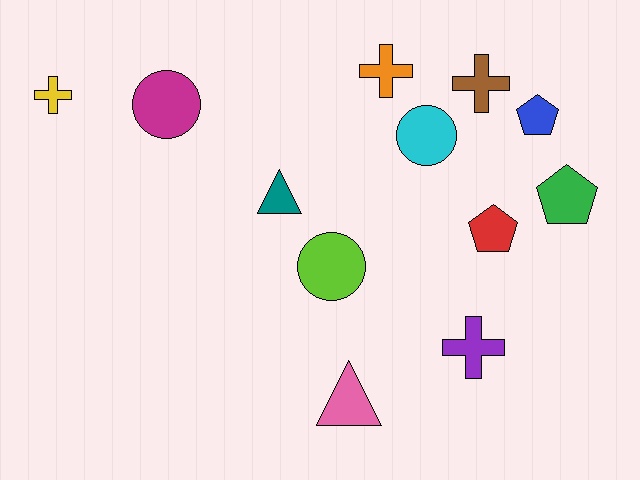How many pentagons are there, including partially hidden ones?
There are 3 pentagons.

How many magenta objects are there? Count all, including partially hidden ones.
There is 1 magenta object.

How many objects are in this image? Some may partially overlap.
There are 12 objects.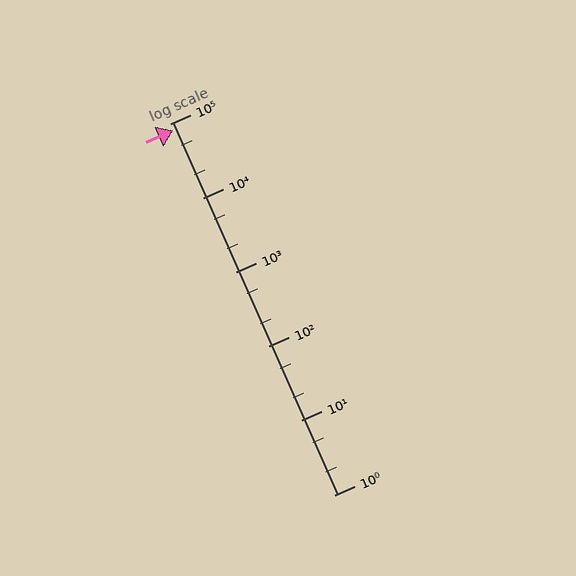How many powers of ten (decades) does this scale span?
The scale spans 5 decades, from 1 to 100000.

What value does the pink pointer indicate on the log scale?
The pointer indicates approximately 81000.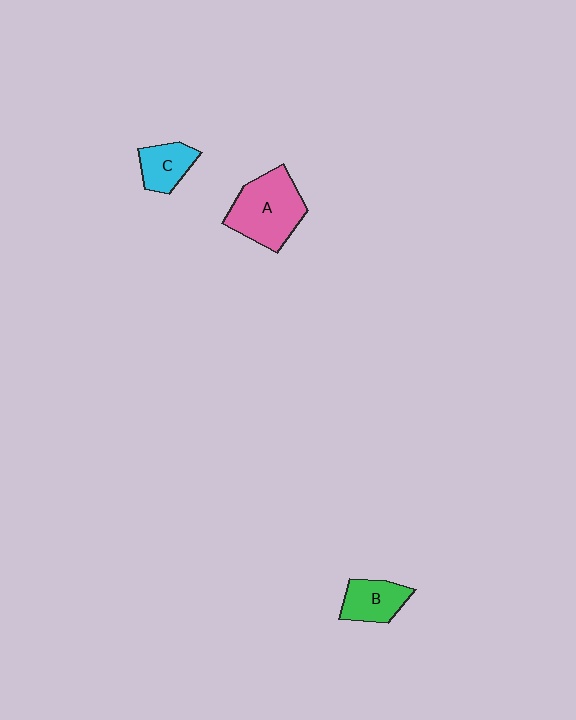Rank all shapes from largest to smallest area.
From largest to smallest: A (pink), B (green), C (cyan).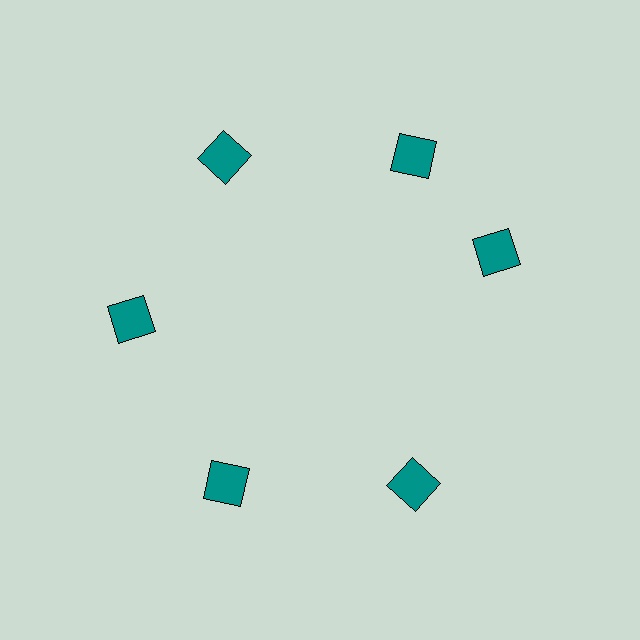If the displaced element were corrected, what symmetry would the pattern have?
It would have 6-fold rotational symmetry — the pattern would map onto itself every 60 degrees.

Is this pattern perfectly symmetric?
No. The 6 teal squares are arranged in a ring, but one element near the 3 o'clock position is rotated out of alignment along the ring, breaking the 6-fold rotational symmetry.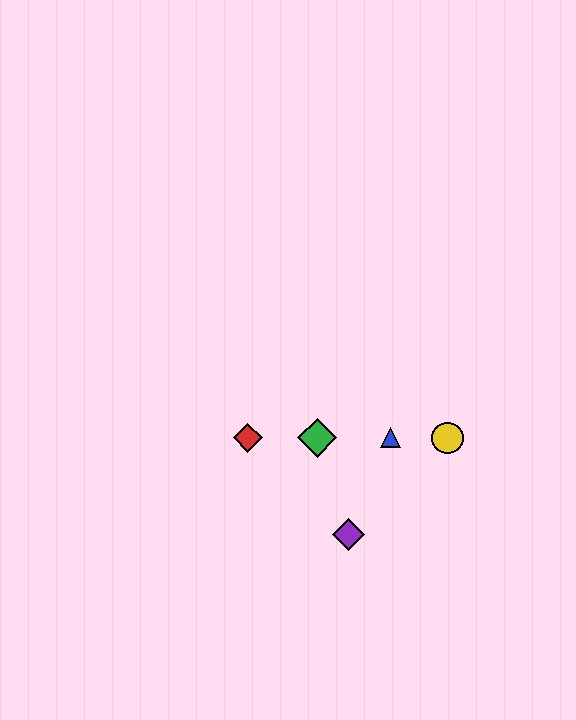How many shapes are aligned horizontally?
4 shapes (the red diamond, the blue triangle, the green diamond, the yellow circle) are aligned horizontally.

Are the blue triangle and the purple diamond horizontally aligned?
No, the blue triangle is at y≈438 and the purple diamond is at y≈534.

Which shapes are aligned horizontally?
The red diamond, the blue triangle, the green diamond, the yellow circle are aligned horizontally.